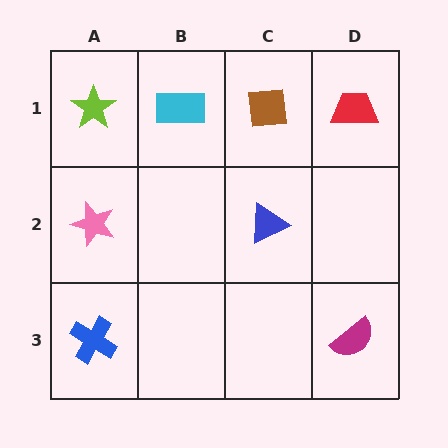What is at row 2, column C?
A blue triangle.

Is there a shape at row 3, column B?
No, that cell is empty.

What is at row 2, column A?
A pink star.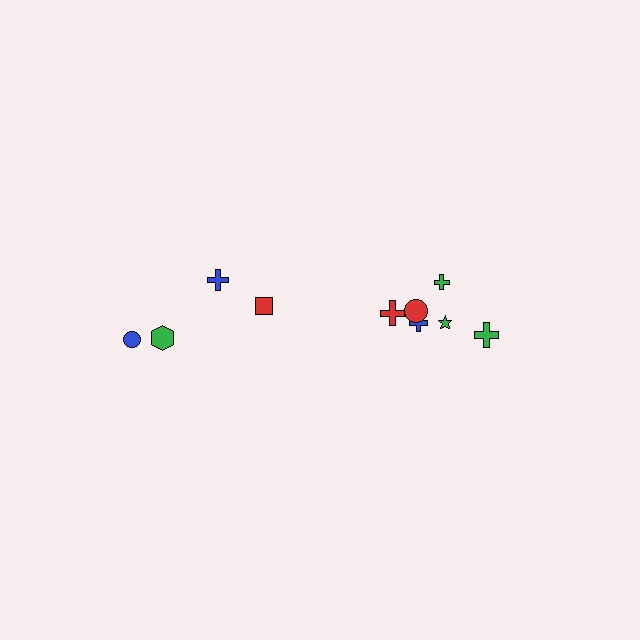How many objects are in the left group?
There are 4 objects.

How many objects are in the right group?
There are 6 objects.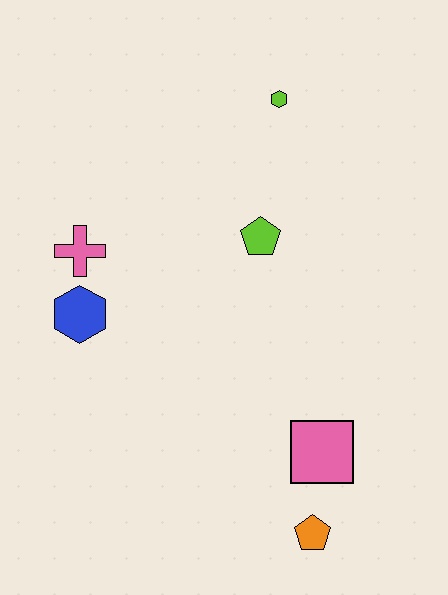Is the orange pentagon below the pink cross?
Yes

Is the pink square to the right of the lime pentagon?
Yes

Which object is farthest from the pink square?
The lime hexagon is farthest from the pink square.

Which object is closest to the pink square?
The orange pentagon is closest to the pink square.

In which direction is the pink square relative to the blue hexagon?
The pink square is to the right of the blue hexagon.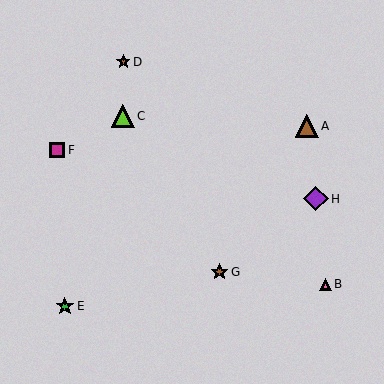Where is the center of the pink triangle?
The center of the pink triangle is at (325, 284).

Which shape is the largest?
The purple diamond (labeled H) is the largest.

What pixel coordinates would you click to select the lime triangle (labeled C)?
Click at (123, 116) to select the lime triangle C.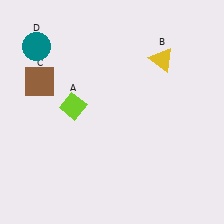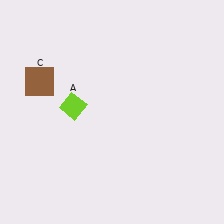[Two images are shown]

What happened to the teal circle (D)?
The teal circle (D) was removed in Image 2. It was in the top-left area of Image 1.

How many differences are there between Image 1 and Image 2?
There are 2 differences between the two images.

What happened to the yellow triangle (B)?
The yellow triangle (B) was removed in Image 2. It was in the top-right area of Image 1.